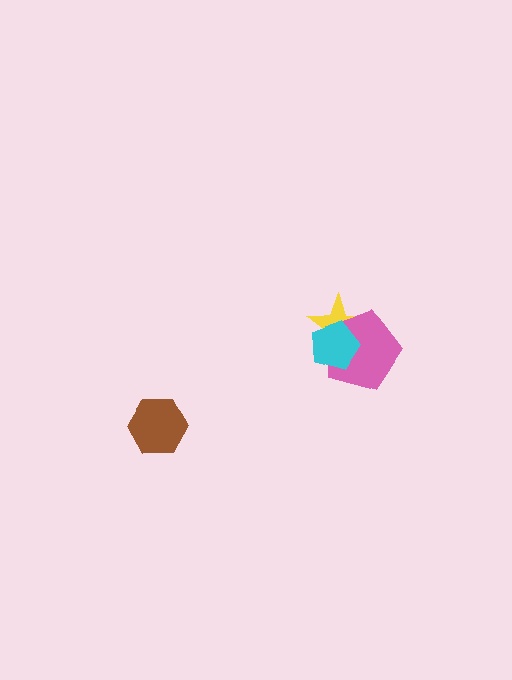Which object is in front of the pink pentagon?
The cyan pentagon is in front of the pink pentagon.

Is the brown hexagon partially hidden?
No, no other shape covers it.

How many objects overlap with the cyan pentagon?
2 objects overlap with the cyan pentagon.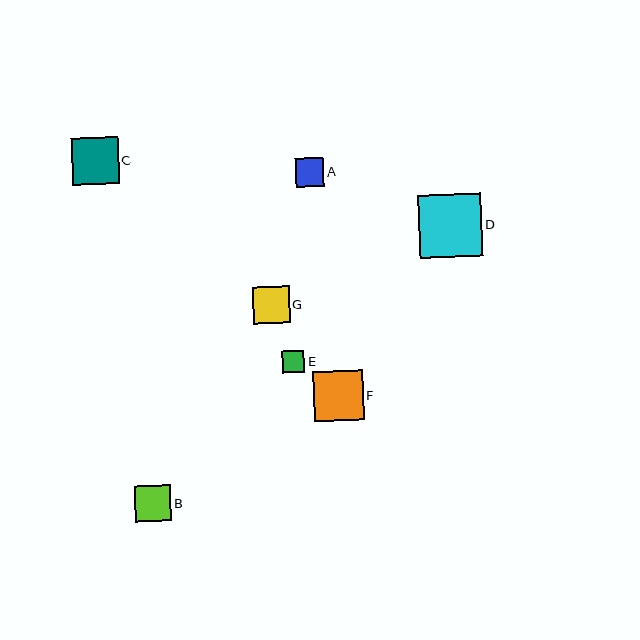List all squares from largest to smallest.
From largest to smallest: D, F, C, G, B, A, E.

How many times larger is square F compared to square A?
Square F is approximately 1.7 times the size of square A.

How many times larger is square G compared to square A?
Square G is approximately 1.3 times the size of square A.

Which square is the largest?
Square D is the largest with a size of approximately 63 pixels.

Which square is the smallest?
Square E is the smallest with a size of approximately 23 pixels.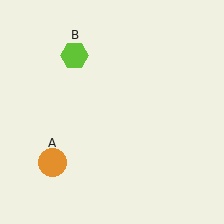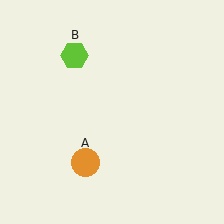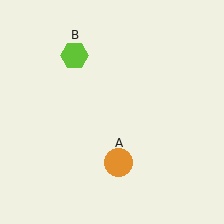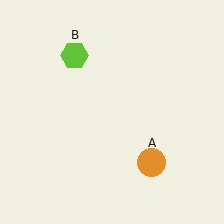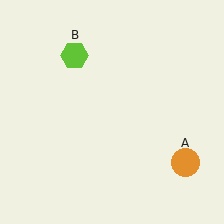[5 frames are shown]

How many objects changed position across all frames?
1 object changed position: orange circle (object A).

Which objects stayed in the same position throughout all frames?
Lime hexagon (object B) remained stationary.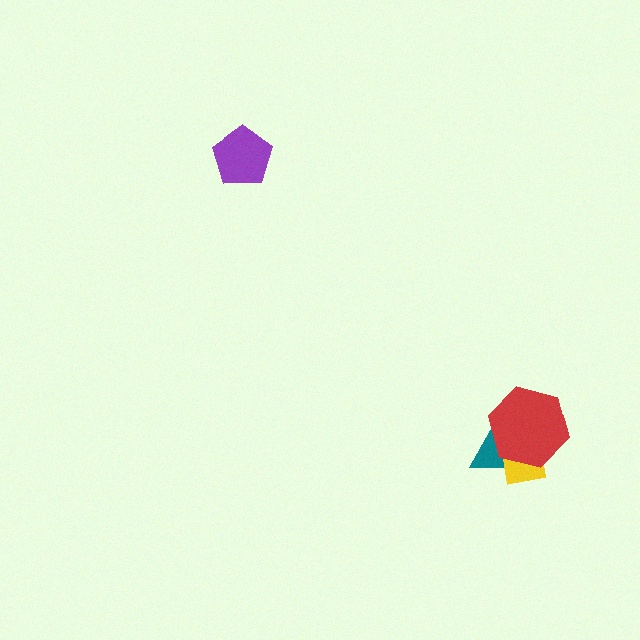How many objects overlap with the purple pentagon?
0 objects overlap with the purple pentagon.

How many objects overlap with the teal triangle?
2 objects overlap with the teal triangle.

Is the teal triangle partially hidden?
Yes, it is partially covered by another shape.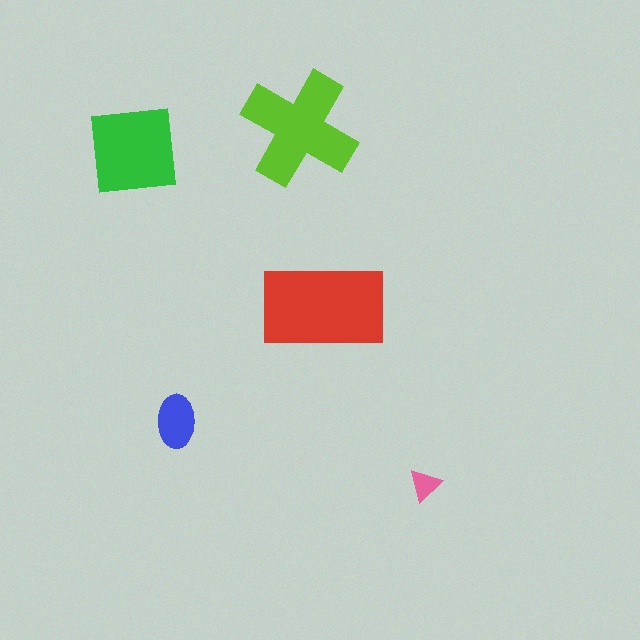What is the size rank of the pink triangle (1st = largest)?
5th.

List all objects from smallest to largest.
The pink triangle, the blue ellipse, the green square, the lime cross, the red rectangle.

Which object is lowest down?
The pink triangle is bottommost.